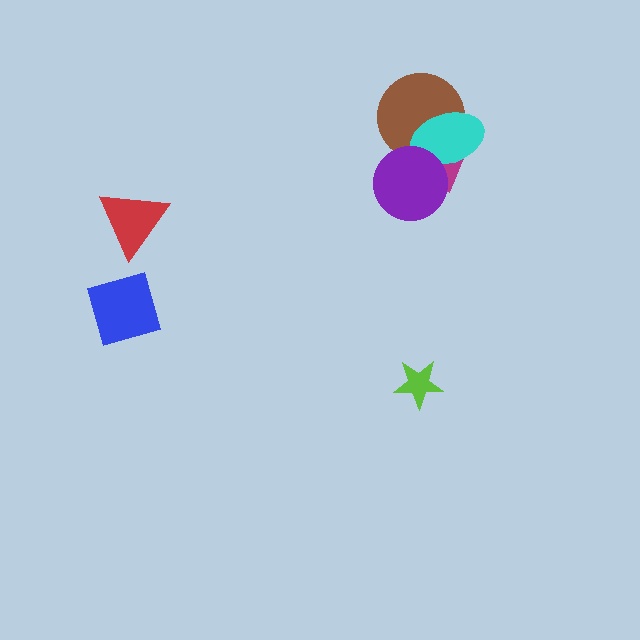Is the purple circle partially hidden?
No, no other shape covers it.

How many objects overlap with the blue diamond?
0 objects overlap with the blue diamond.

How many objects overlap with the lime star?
0 objects overlap with the lime star.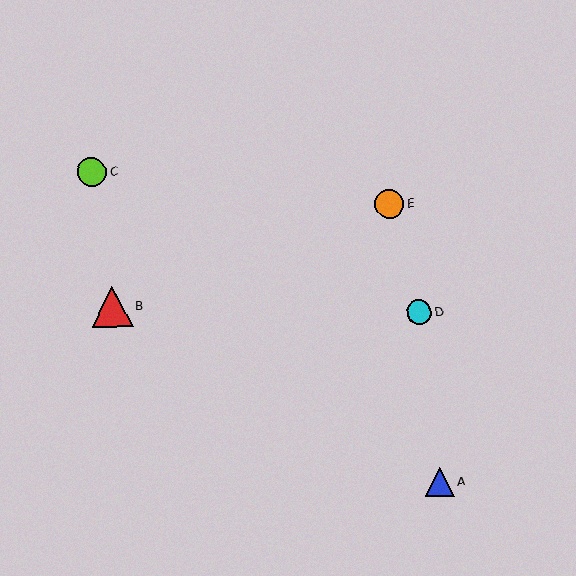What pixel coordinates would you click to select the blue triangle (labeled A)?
Click at (440, 482) to select the blue triangle A.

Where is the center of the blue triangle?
The center of the blue triangle is at (440, 482).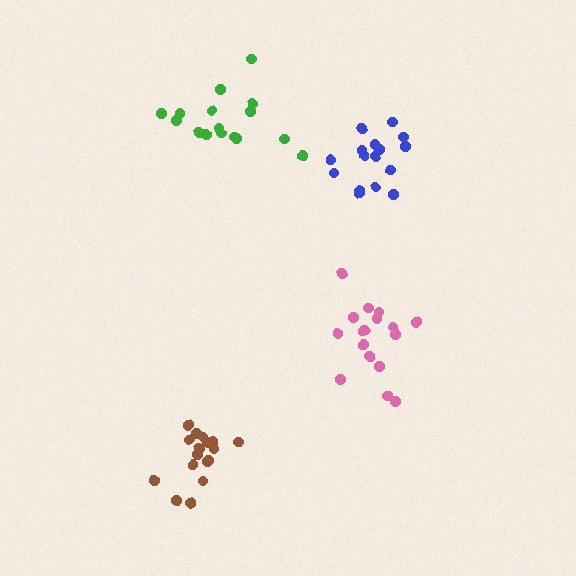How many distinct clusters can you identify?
There are 4 distinct clusters.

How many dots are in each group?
Group 1: 16 dots, Group 2: 18 dots, Group 3: 17 dots, Group 4: 16 dots (67 total).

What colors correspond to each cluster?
The clusters are colored: green, brown, pink, blue.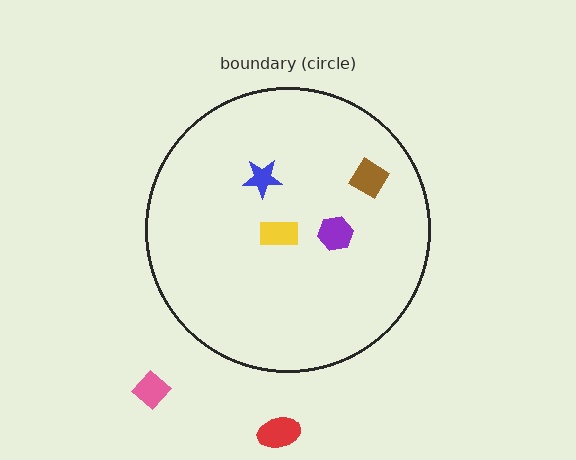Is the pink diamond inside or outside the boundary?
Outside.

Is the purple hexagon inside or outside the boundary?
Inside.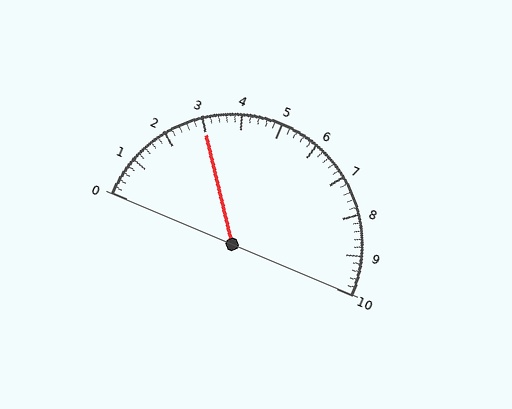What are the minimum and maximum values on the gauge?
The gauge ranges from 0 to 10.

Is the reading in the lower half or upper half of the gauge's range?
The reading is in the lower half of the range (0 to 10).